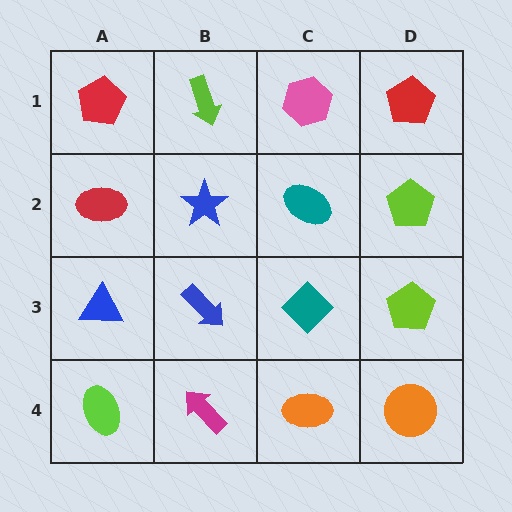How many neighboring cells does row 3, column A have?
3.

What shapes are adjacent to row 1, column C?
A teal ellipse (row 2, column C), a lime arrow (row 1, column B), a red pentagon (row 1, column D).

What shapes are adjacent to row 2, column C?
A pink hexagon (row 1, column C), a teal diamond (row 3, column C), a blue star (row 2, column B), a lime pentagon (row 2, column D).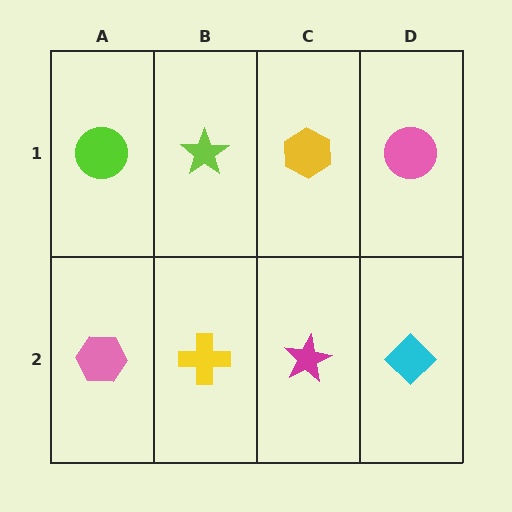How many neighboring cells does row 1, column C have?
3.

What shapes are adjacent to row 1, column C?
A magenta star (row 2, column C), a lime star (row 1, column B), a pink circle (row 1, column D).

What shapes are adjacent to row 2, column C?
A yellow hexagon (row 1, column C), a yellow cross (row 2, column B), a cyan diamond (row 2, column D).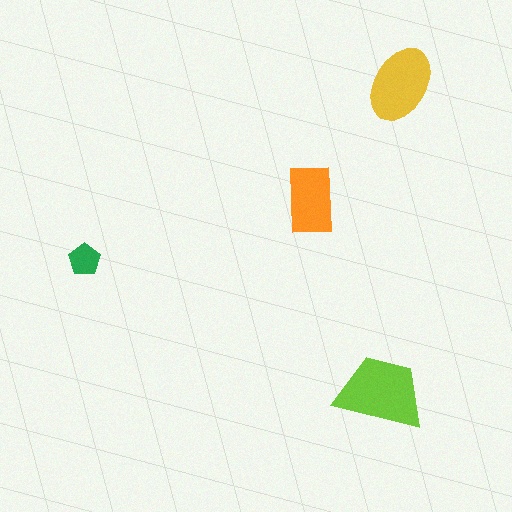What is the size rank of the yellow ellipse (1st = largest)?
2nd.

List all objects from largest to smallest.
The lime trapezoid, the yellow ellipse, the orange rectangle, the green pentagon.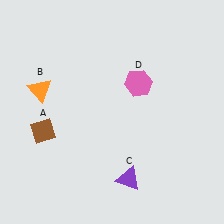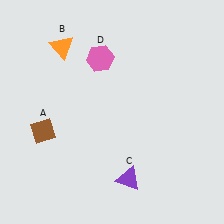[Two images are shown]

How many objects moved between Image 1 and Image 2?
2 objects moved between the two images.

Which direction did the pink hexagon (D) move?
The pink hexagon (D) moved left.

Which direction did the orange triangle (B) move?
The orange triangle (B) moved up.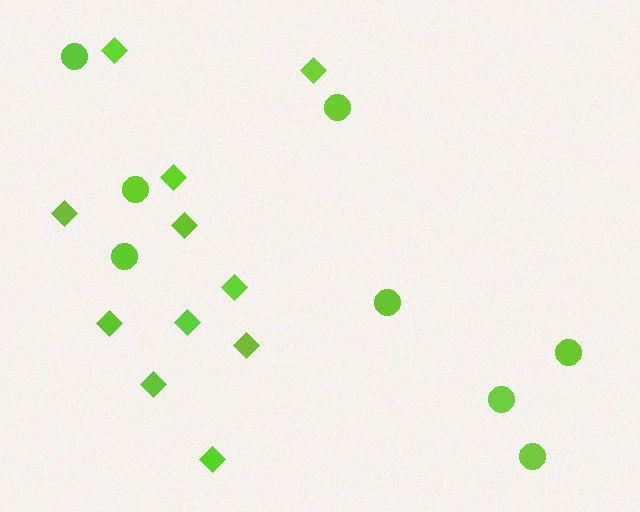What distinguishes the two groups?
There are 2 groups: one group of circles (8) and one group of diamonds (11).